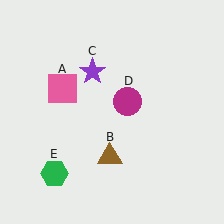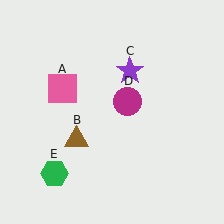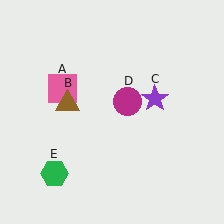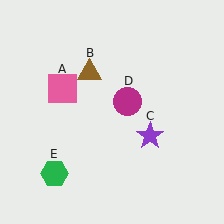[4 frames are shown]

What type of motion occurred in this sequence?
The brown triangle (object B), purple star (object C) rotated clockwise around the center of the scene.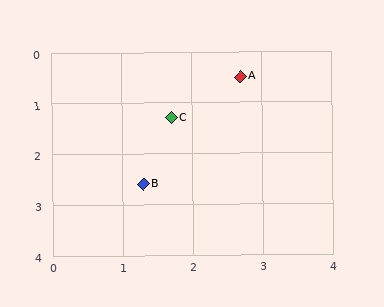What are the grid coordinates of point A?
Point A is at approximately (2.7, 0.5).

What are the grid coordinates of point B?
Point B is at approximately (1.3, 2.6).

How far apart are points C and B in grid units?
Points C and B are about 1.4 grid units apart.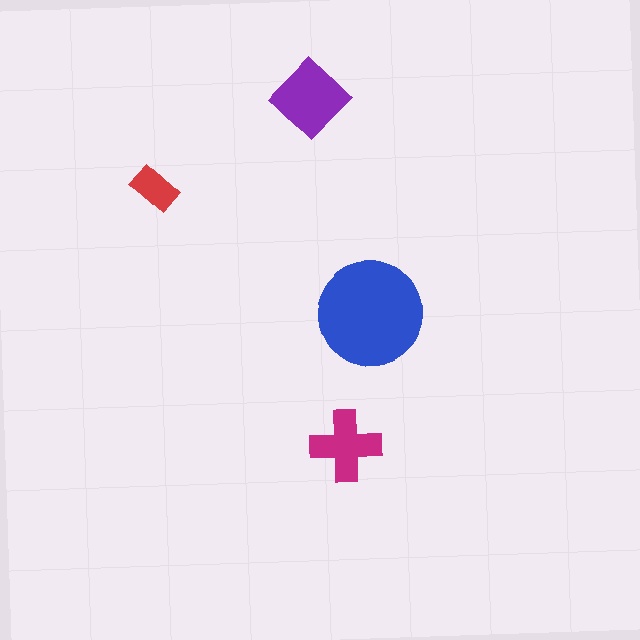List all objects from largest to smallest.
The blue circle, the purple diamond, the magenta cross, the red rectangle.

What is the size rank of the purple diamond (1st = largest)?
2nd.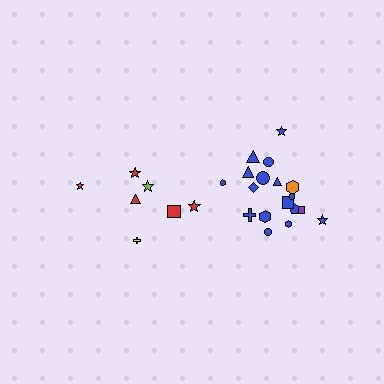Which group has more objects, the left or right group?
The right group.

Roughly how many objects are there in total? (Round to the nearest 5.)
Roughly 25 objects in total.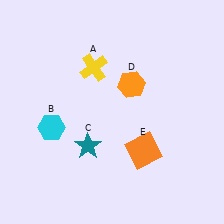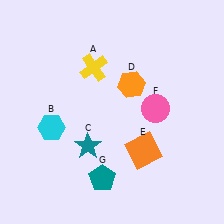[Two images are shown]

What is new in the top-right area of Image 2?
A pink circle (F) was added in the top-right area of Image 2.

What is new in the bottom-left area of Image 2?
A teal pentagon (G) was added in the bottom-left area of Image 2.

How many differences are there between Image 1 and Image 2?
There are 2 differences between the two images.